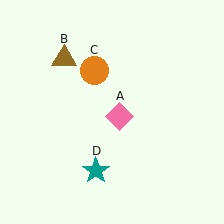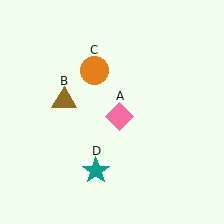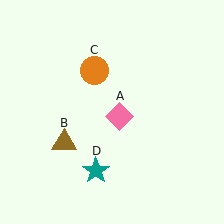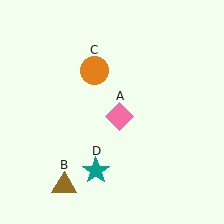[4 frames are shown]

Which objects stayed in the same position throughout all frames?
Pink diamond (object A) and orange circle (object C) and teal star (object D) remained stationary.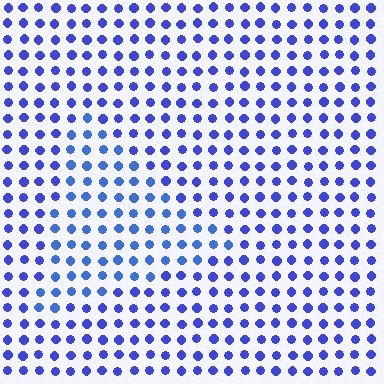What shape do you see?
I see a triangle.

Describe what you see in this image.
The image is filled with small blue elements in a uniform arrangement. A triangle-shaped region is visible where the elements are tinted to a slightly different hue, forming a subtle color boundary.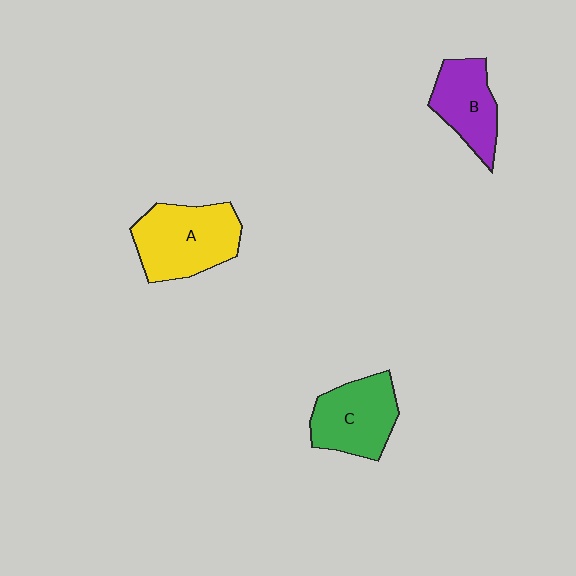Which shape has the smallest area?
Shape B (purple).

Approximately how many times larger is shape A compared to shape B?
Approximately 1.4 times.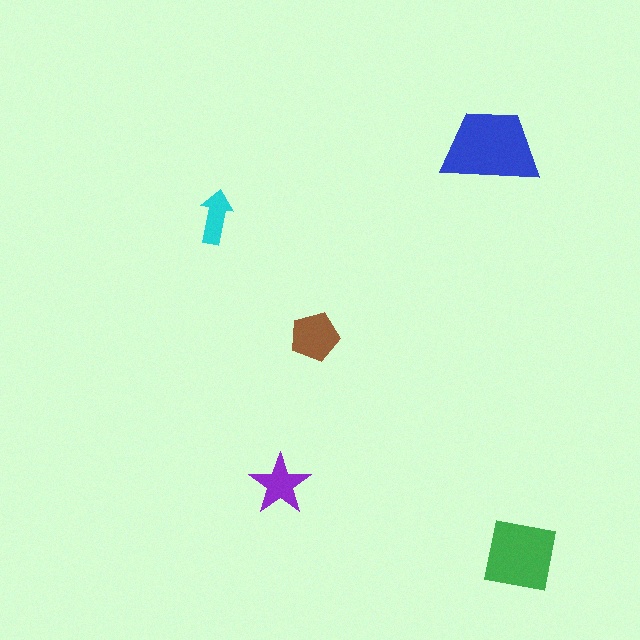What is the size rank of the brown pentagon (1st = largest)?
3rd.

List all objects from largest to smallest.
The blue trapezoid, the green square, the brown pentagon, the purple star, the cyan arrow.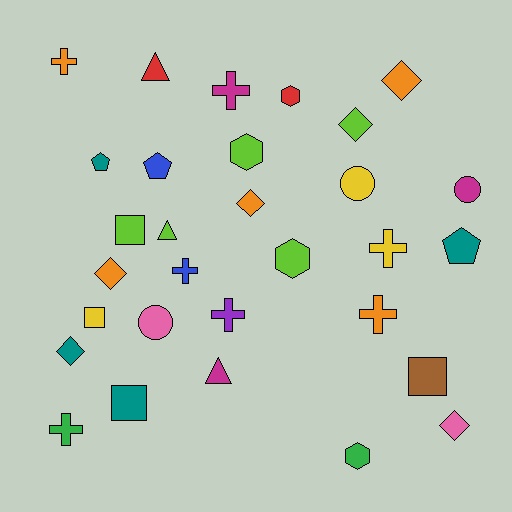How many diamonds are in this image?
There are 6 diamonds.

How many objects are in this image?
There are 30 objects.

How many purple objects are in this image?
There is 1 purple object.